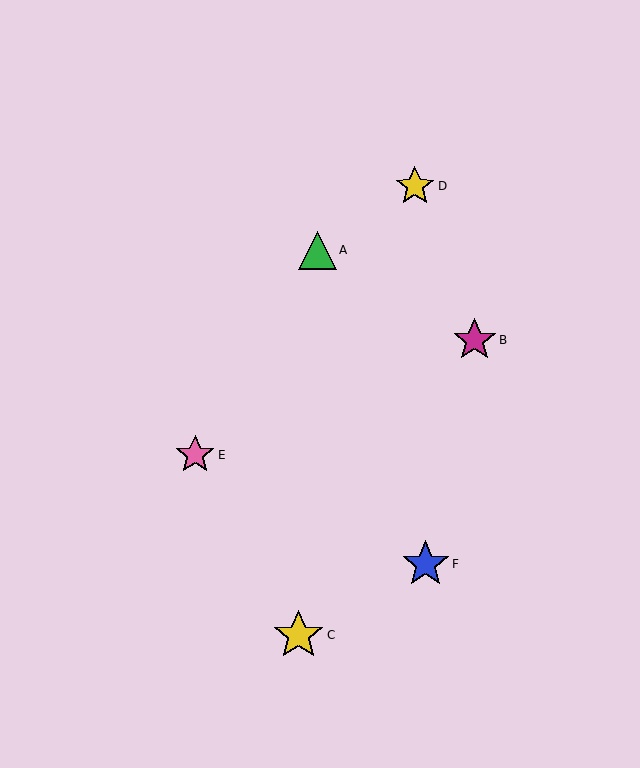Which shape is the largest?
The yellow star (labeled C) is the largest.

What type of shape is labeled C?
Shape C is a yellow star.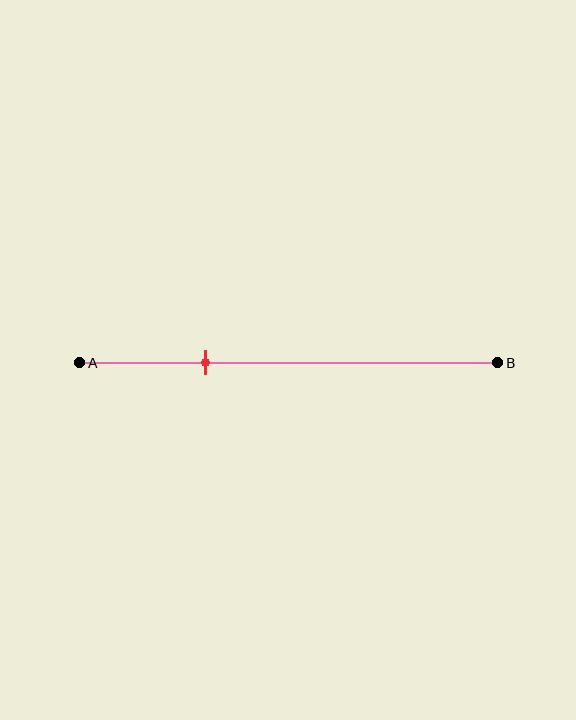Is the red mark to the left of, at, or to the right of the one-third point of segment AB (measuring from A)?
The red mark is to the left of the one-third point of segment AB.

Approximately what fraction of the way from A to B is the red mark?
The red mark is approximately 30% of the way from A to B.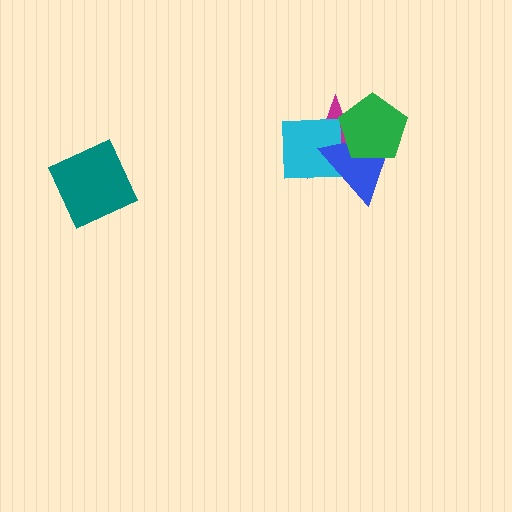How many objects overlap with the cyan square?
3 objects overlap with the cyan square.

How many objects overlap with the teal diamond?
0 objects overlap with the teal diamond.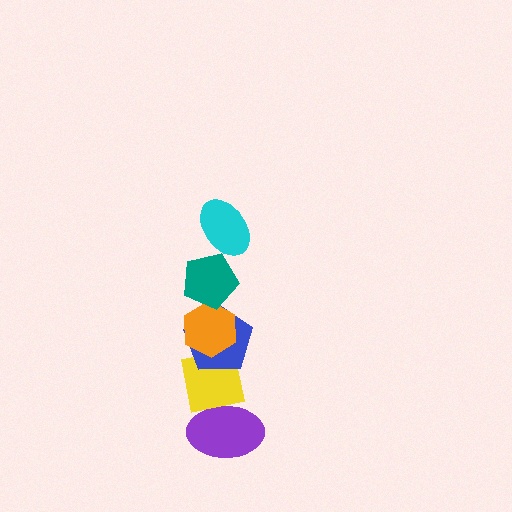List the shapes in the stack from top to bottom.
From top to bottom: the cyan ellipse, the teal pentagon, the orange hexagon, the blue pentagon, the yellow square, the purple ellipse.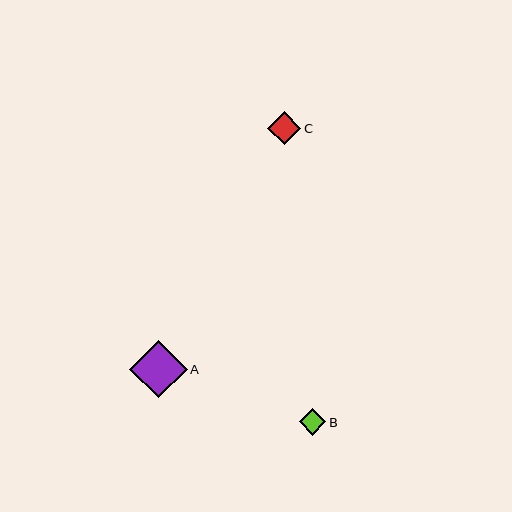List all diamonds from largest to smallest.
From largest to smallest: A, C, B.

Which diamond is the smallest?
Diamond B is the smallest with a size of approximately 27 pixels.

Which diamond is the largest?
Diamond A is the largest with a size of approximately 57 pixels.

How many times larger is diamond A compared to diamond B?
Diamond A is approximately 2.1 times the size of diamond B.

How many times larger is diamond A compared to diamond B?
Diamond A is approximately 2.1 times the size of diamond B.